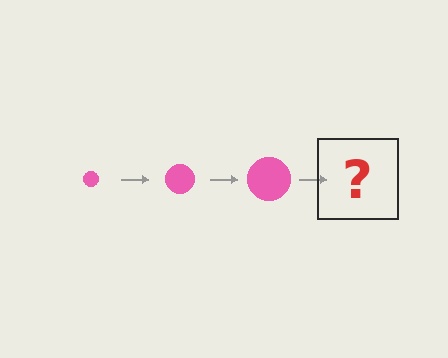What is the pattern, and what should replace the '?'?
The pattern is that the circle gets progressively larger each step. The '?' should be a pink circle, larger than the previous one.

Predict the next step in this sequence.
The next step is a pink circle, larger than the previous one.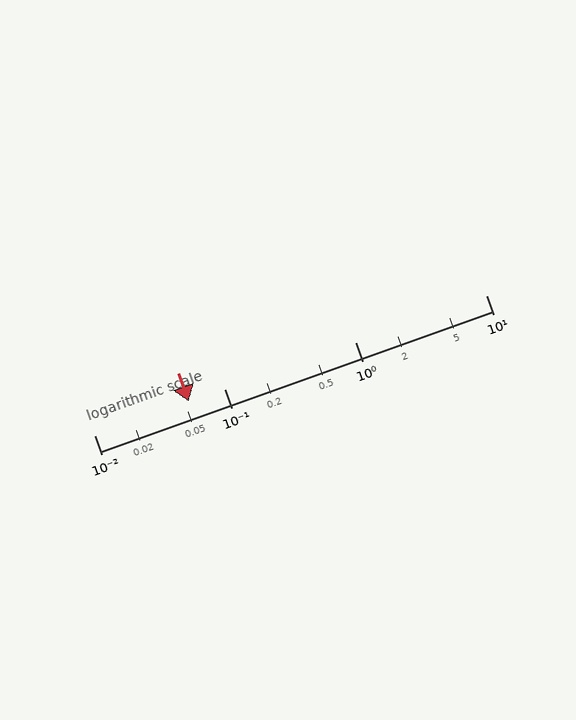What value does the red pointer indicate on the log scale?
The pointer indicates approximately 0.053.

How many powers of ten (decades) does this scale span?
The scale spans 3 decades, from 0.01 to 10.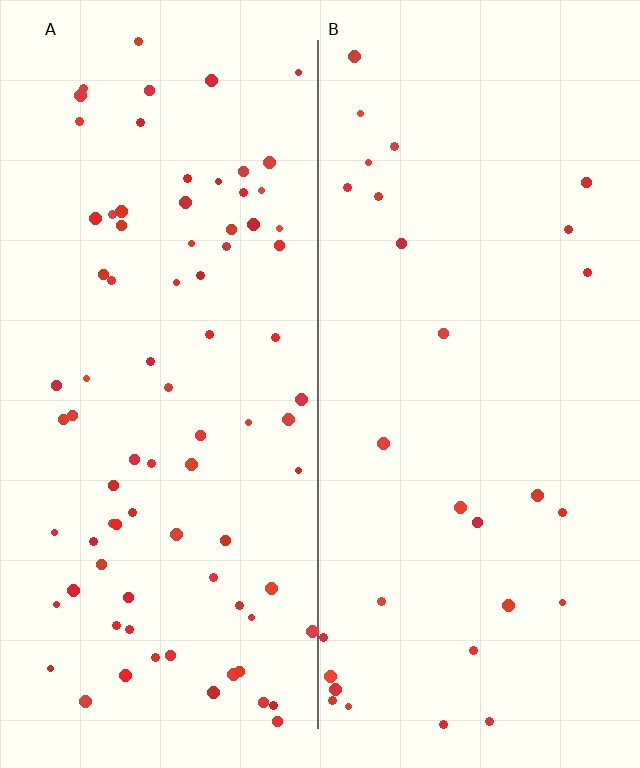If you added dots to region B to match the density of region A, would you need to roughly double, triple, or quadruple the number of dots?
Approximately triple.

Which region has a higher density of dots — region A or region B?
A (the left).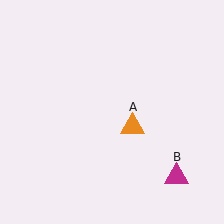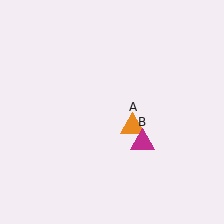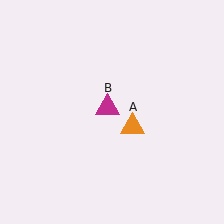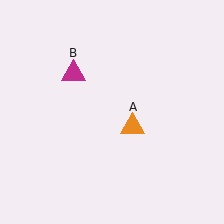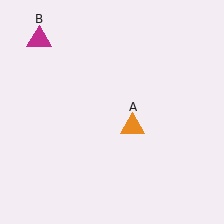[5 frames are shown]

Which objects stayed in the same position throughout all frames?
Orange triangle (object A) remained stationary.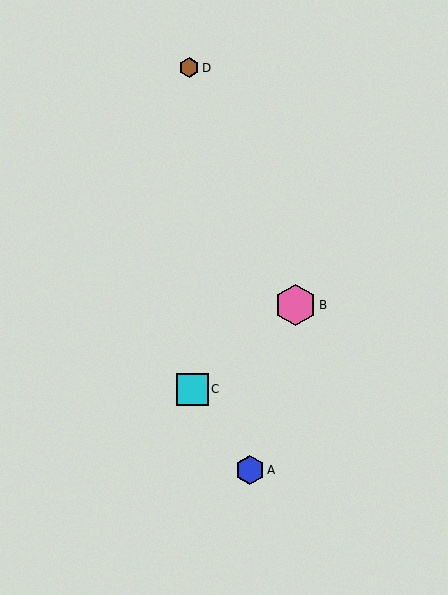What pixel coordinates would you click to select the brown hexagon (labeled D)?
Click at (189, 67) to select the brown hexagon D.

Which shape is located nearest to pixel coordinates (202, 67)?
The brown hexagon (labeled D) at (189, 67) is nearest to that location.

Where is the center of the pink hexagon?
The center of the pink hexagon is at (295, 305).